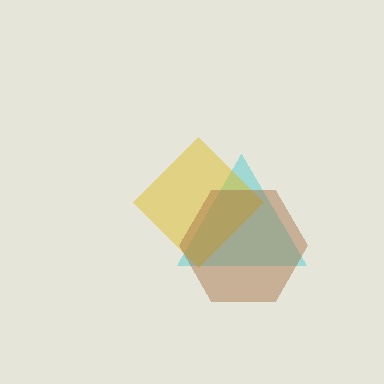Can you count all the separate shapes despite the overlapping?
Yes, there are 3 separate shapes.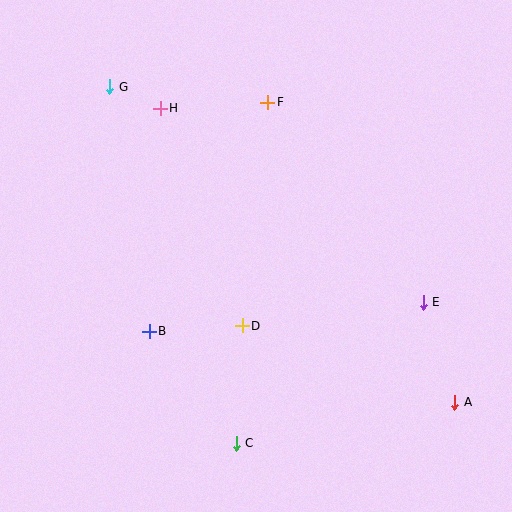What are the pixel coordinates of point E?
Point E is at (423, 302).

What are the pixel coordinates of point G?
Point G is at (110, 87).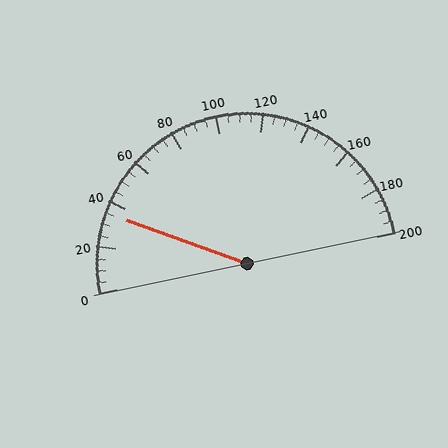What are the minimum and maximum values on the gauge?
The gauge ranges from 0 to 200.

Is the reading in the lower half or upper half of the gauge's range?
The reading is in the lower half of the range (0 to 200).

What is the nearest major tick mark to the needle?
The nearest major tick mark is 40.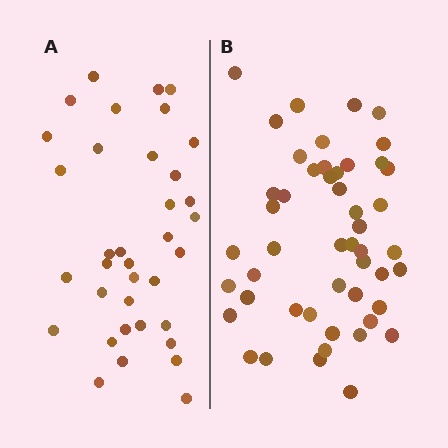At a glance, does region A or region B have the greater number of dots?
Region B (the right region) has more dots.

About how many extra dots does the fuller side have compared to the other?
Region B has approximately 15 more dots than region A.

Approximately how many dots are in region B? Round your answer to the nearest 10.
About 50 dots. (The exact count is 49, which rounds to 50.)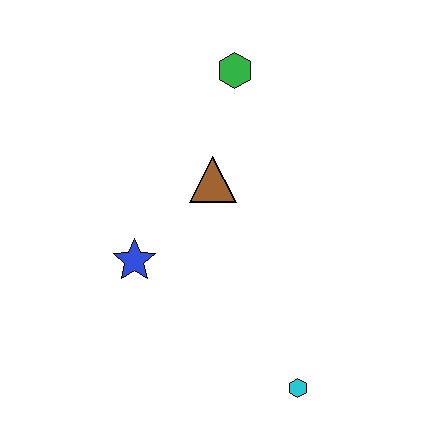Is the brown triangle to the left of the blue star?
No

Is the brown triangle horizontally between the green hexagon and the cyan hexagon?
No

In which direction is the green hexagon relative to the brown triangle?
The green hexagon is above the brown triangle.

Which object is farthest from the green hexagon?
The cyan hexagon is farthest from the green hexagon.